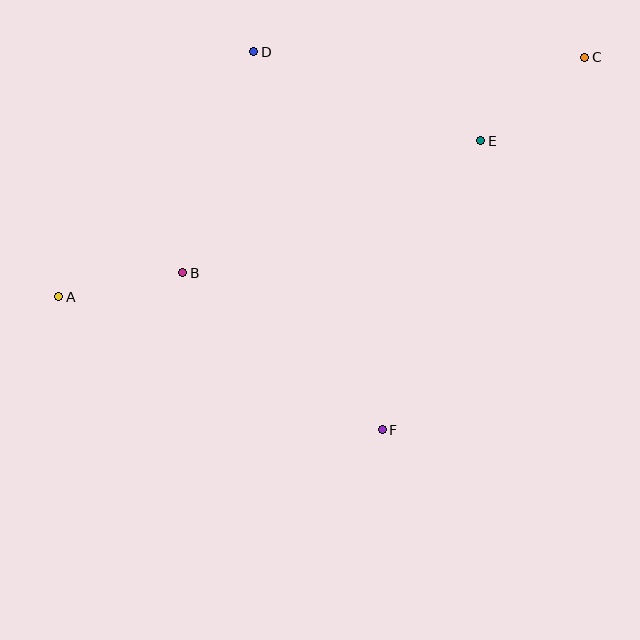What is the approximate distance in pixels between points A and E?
The distance between A and E is approximately 450 pixels.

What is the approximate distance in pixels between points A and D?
The distance between A and D is approximately 313 pixels.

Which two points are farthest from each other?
Points A and C are farthest from each other.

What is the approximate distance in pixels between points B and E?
The distance between B and E is approximately 326 pixels.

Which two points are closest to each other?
Points A and B are closest to each other.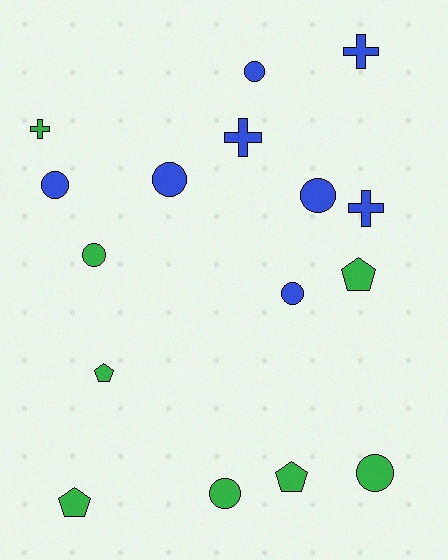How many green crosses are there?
There is 1 green cross.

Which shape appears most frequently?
Circle, with 8 objects.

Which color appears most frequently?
Green, with 8 objects.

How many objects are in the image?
There are 16 objects.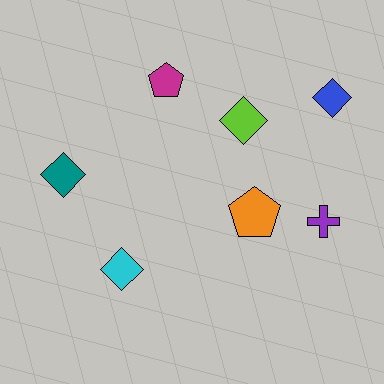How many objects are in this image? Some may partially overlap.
There are 7 objects.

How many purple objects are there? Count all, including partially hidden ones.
There is 1 purple object.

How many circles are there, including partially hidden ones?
There are no circles.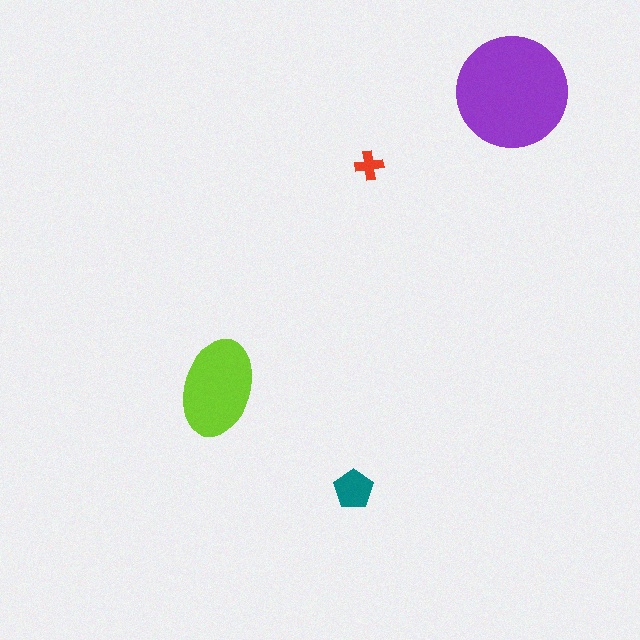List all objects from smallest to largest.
The red cross, the teal pentagon, the lime ellipse, the purple circle.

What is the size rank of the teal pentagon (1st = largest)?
3rd.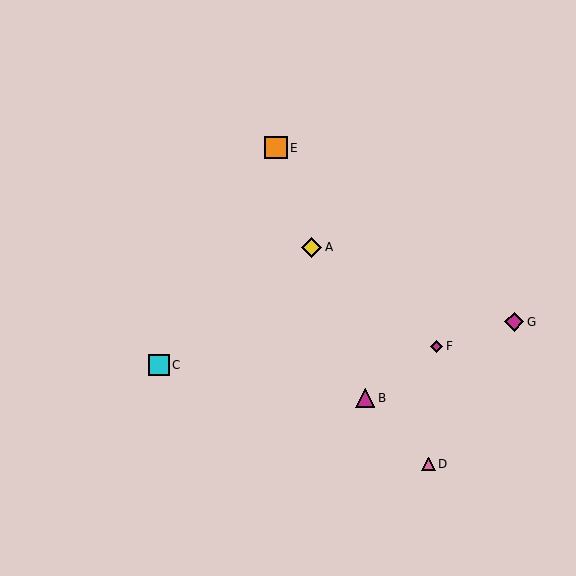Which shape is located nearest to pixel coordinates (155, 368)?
The cyan square (labeled C) at (159, 365) is nearest to that location.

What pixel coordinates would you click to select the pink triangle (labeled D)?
Click at (428, 464) to select the pink triangle D.